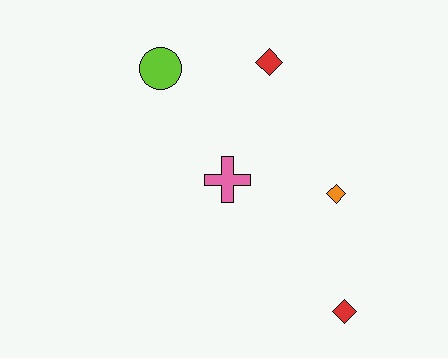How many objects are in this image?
There are 5 objects.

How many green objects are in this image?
There are no green objects.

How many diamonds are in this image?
There are 3 diamonds.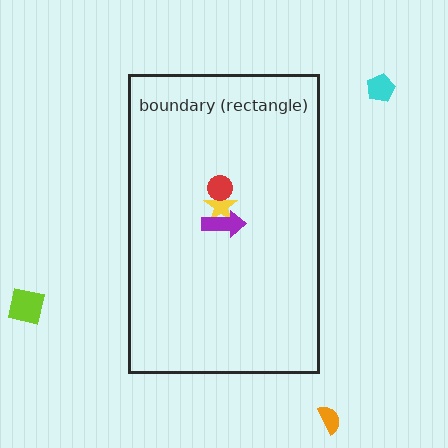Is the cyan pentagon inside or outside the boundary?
Outside.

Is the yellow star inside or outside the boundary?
Inside.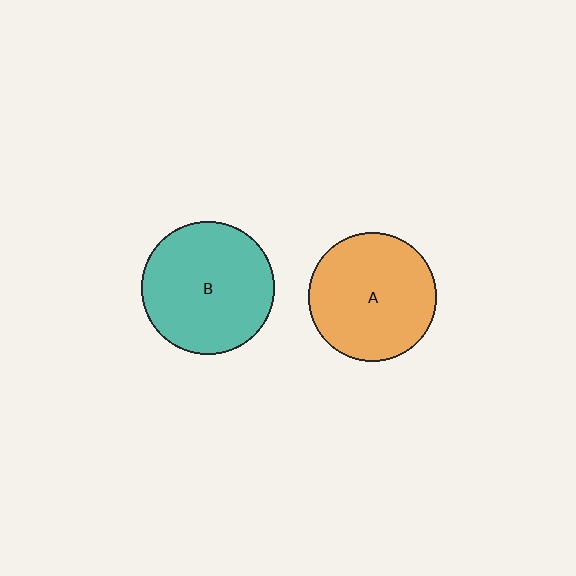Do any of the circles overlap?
No, none of the circles overlap.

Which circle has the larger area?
Circle B (teal).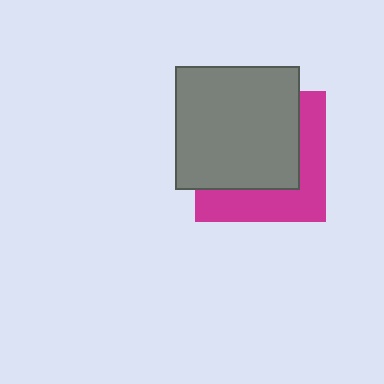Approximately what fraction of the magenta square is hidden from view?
Roughly 60% of the magenta square is hidden behind the gray square.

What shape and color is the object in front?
The object in front is a gray square.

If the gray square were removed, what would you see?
You would see the complete magenta square.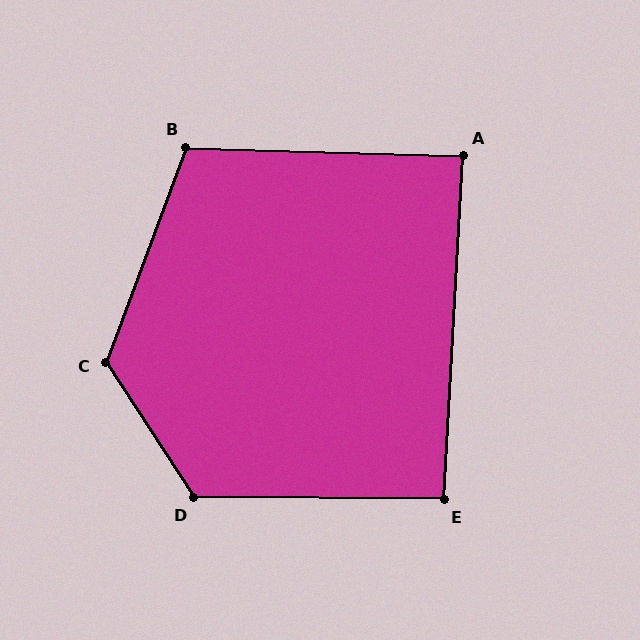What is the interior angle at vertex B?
Approximately 109 degrees (obtuse).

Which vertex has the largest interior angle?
C, at approximately 127 degrees.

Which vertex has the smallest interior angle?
A, at approximately 88 degrees.